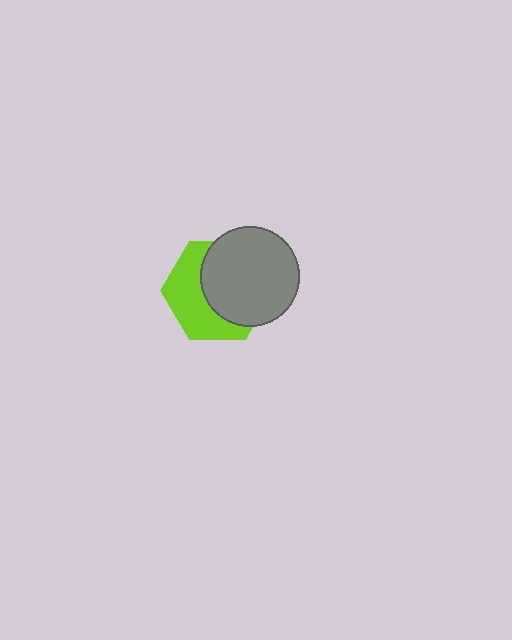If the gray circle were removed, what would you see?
You would see the complete lime hexagon.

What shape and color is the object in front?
The object in front is a gray circle.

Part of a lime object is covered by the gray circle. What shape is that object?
It is a hexagon.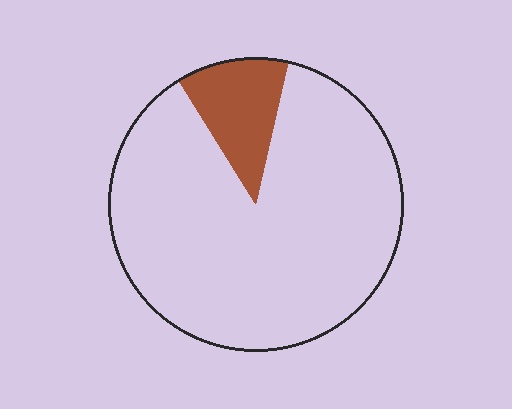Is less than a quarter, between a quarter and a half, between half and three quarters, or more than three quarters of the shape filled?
Less than a quarter.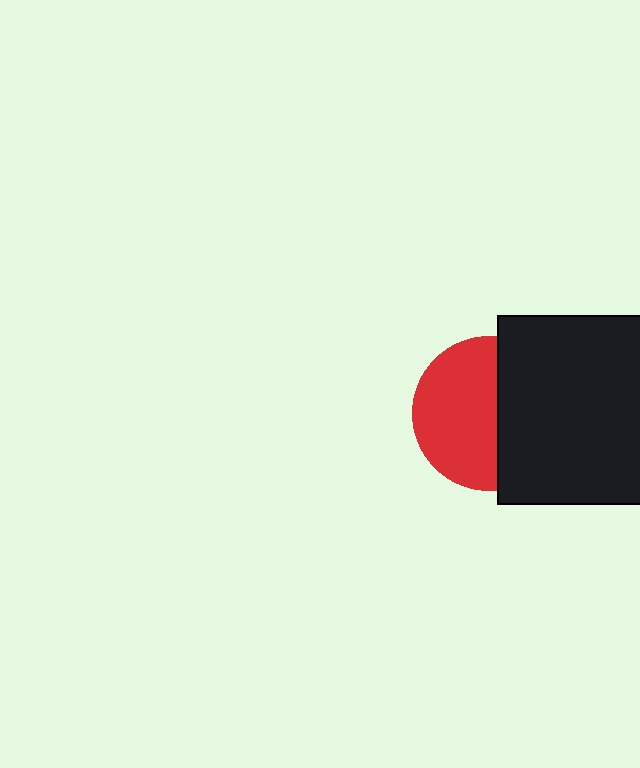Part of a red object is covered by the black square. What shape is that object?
It is a circle.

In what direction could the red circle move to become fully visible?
The red circle could move left. That would shift it out from behind the black square entirely.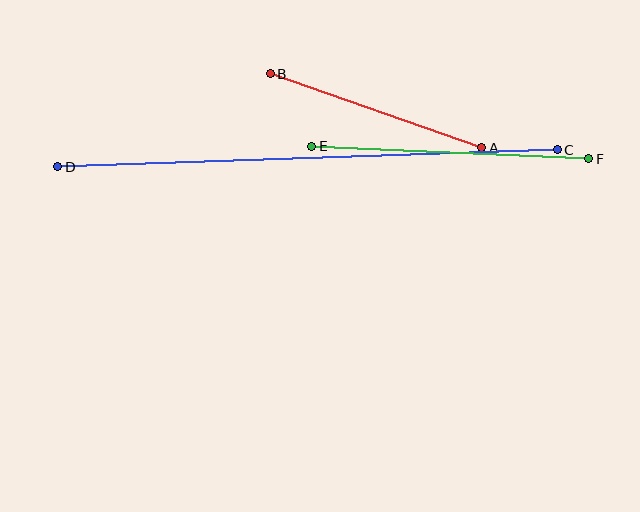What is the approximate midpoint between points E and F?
The midpoint is at approximately (450, 152) pixels.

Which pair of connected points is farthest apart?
Points C and D are farthest apart.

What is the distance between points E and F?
The distance is approximately 277 pixels.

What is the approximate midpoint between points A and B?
The midpoint is at approximately (376, 111) pixels.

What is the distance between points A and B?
The distance is approximately 224 pixels.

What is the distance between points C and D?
The distance is approximately 499 pixels.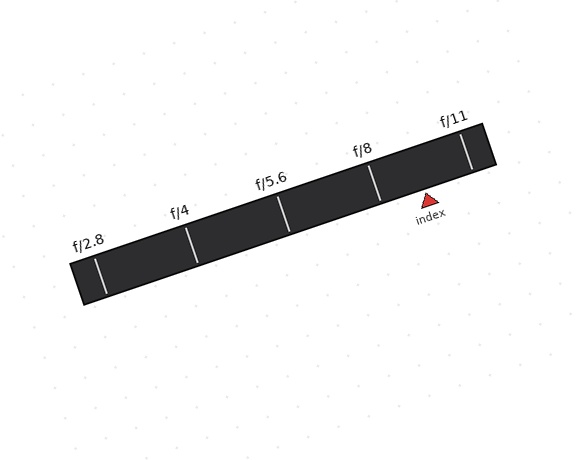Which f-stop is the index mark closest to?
The index mark is closest to f/8.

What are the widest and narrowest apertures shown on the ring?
The widest aperture shown is f/2.8 and the narrowest is f/11.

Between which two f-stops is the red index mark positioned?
The index mark is between f/8 and f/11.